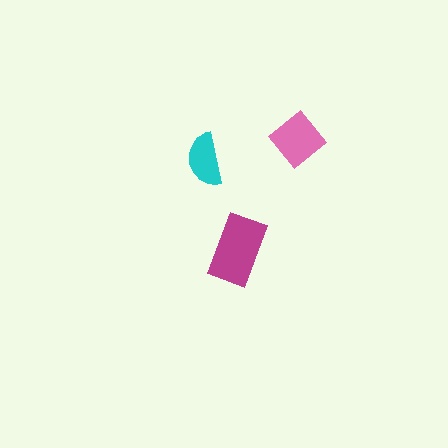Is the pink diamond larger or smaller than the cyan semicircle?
Larger.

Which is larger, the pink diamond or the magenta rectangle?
The magenta rectangle.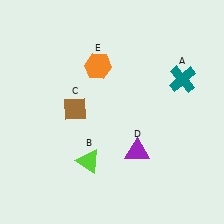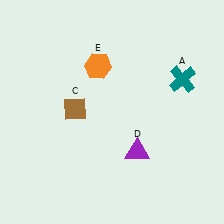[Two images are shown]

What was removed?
The lime triangle (B) was removed in Image 2.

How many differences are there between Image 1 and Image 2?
There is 1 difference between the two images.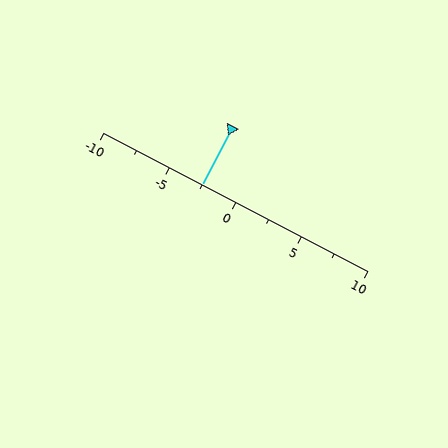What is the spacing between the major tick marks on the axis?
The major ticks are spaced 5 apart.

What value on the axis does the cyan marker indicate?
The marker indicates approximately -2.5.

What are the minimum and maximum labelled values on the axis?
The axis runs from -10 to 10.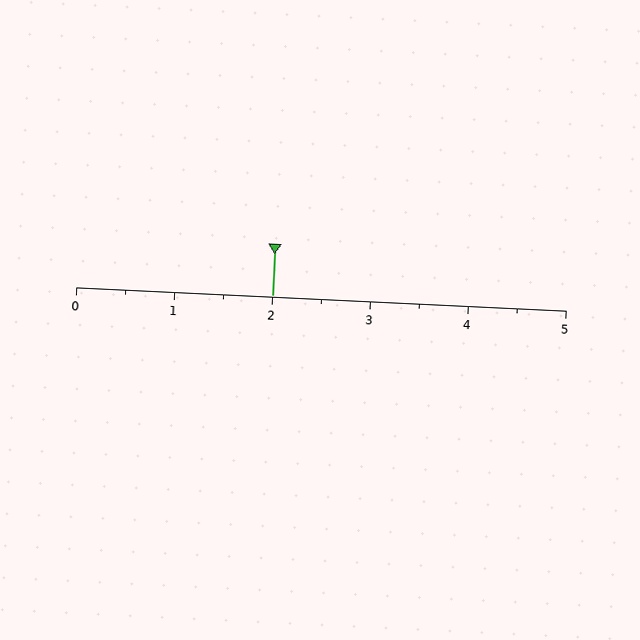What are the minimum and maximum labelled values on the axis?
The axis runs from 0 to 5.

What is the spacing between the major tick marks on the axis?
The major ticks are spaced 1 apart.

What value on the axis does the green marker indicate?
The marker indicates approximately 2.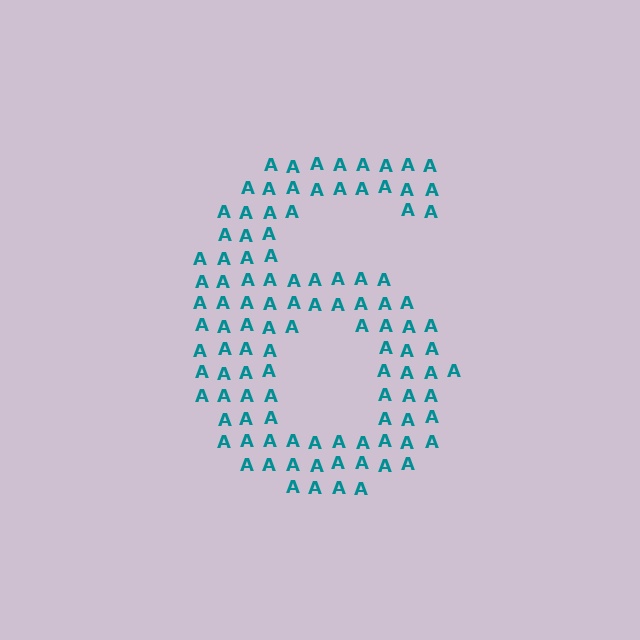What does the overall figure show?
The overall figure shows the digit 6.